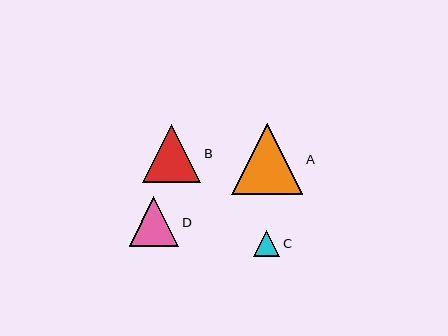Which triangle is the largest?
Triangle A is the largest with a size of approximately 71 pixels.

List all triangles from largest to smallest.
From largest to smallest: A, B, D, C.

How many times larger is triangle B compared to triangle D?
Triangle B is approximately 1.2 times the size of triangle D.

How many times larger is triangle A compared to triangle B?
Triangle A is approximately 1.2 times the size of triangle B.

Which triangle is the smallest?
Triangle C is the smallest with a size of approximately 26 pixels.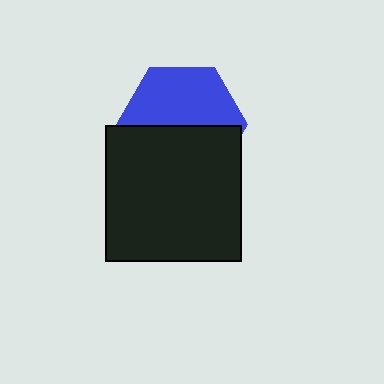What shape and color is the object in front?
The object in front is a black square.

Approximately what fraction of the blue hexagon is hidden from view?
Roughly 48% of the blue hexagon is hidden behind the black square.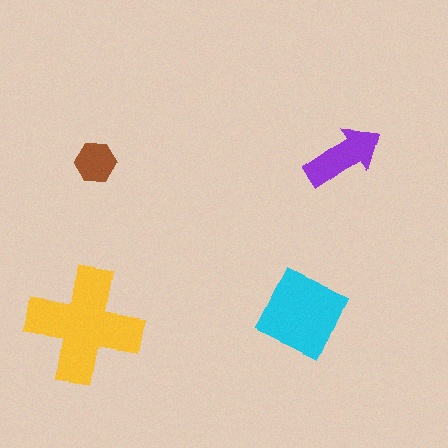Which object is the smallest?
The brown hexagon.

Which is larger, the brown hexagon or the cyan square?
The cyan square.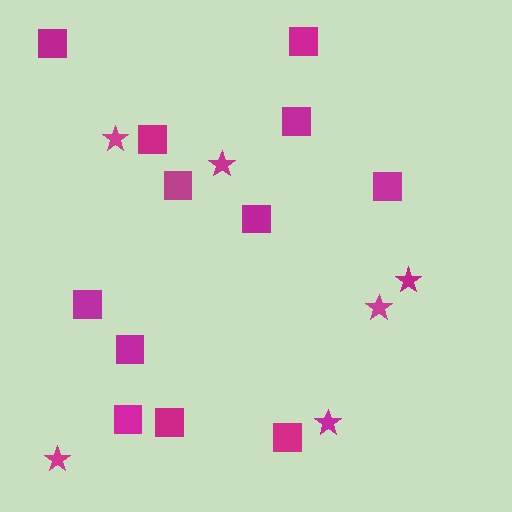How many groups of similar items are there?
There are 2 groups: one group of squares (12) and one group of stars (6).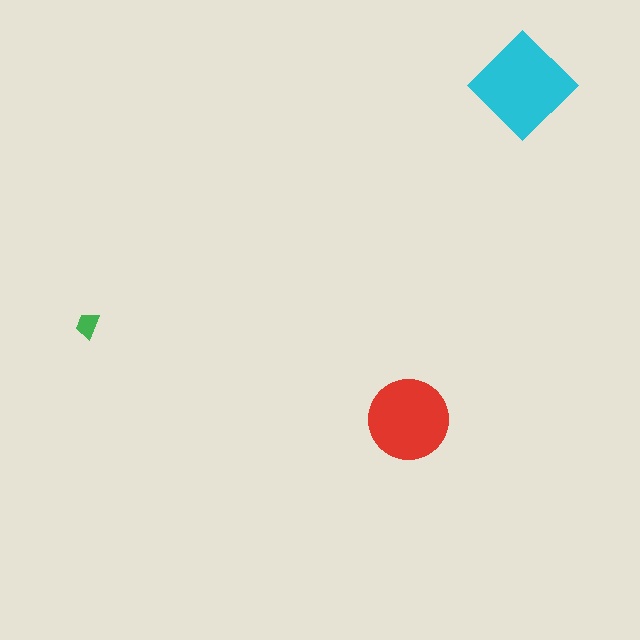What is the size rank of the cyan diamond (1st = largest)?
1st.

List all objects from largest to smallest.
The cyan diamond, the red circle, the green trapezoid.